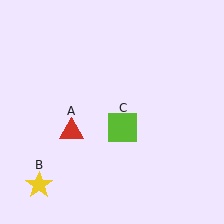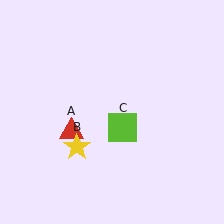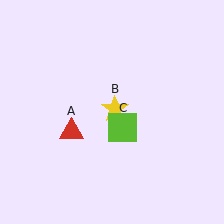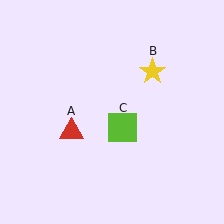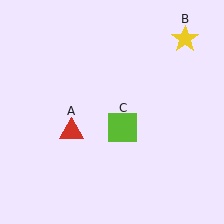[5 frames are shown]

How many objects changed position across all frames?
1 object changed position: yellow star (object B).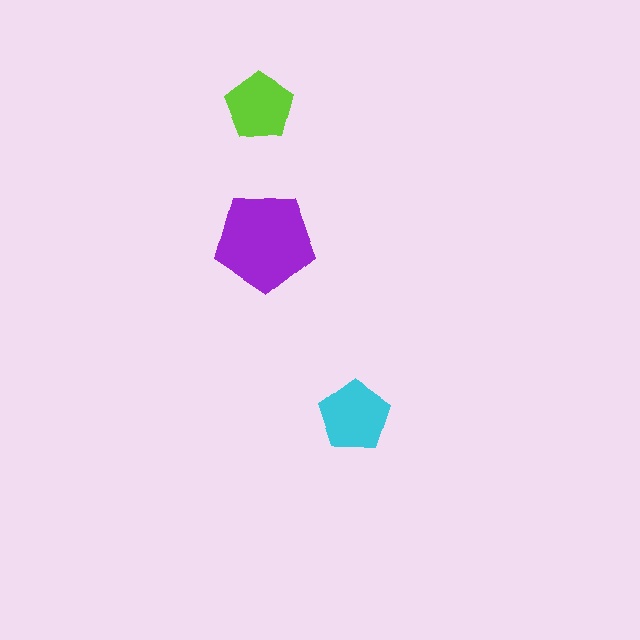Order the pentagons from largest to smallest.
the purple one, the cyan one, the lime one.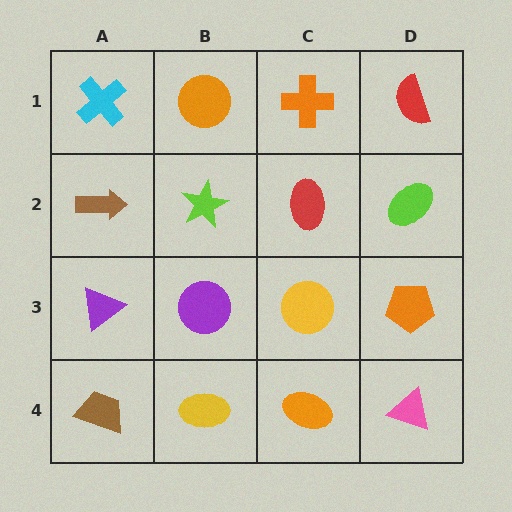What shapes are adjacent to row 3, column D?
A lime ellipse (row 2, column D), a pink triangle (row 4, column D), a yellow circle (row 3, column C).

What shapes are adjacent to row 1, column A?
A brown arrow (row 2, column A), an orange circle (row 1, column B).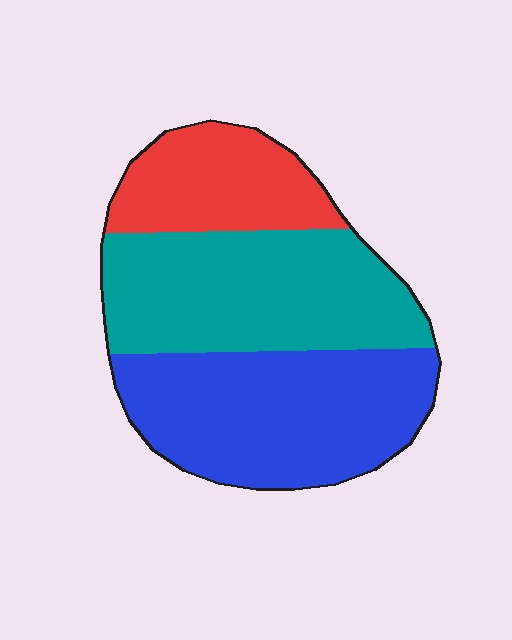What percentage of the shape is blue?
Blue covers 40% of the shape.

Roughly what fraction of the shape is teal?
Teal takes up between a quarter and a half of the shape.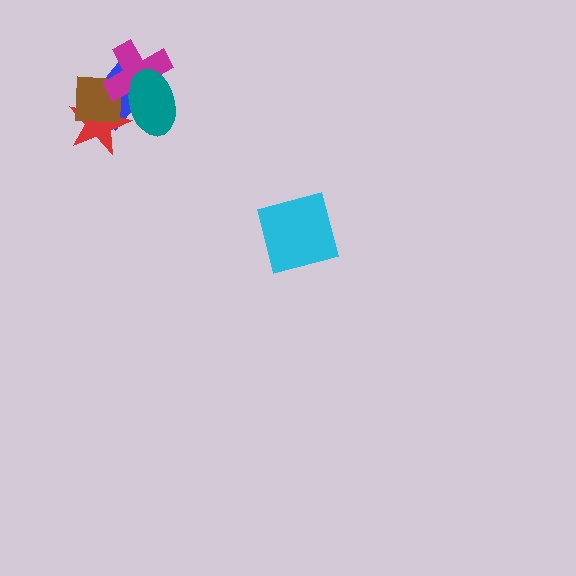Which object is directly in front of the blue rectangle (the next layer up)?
The red star is directly in front of the blue rectangle.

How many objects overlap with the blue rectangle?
4 objects overlap with the blue rectangle.